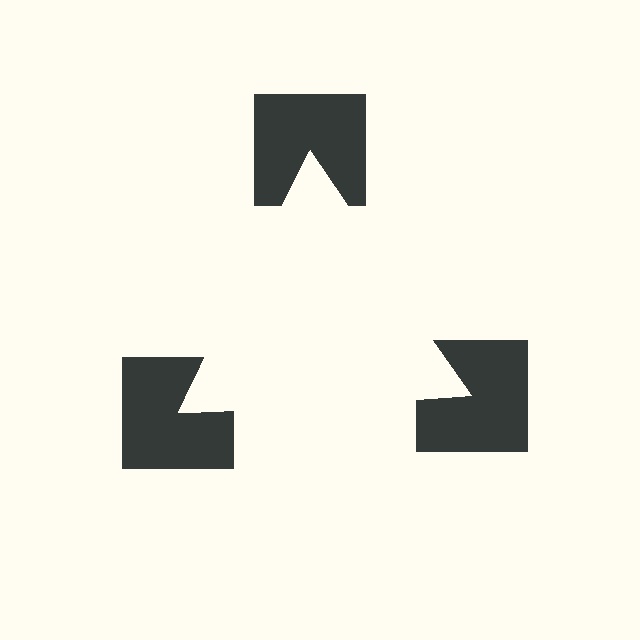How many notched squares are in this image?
There are 3 — one at each vertex of the illusory triangle.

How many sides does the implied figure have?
3 sides.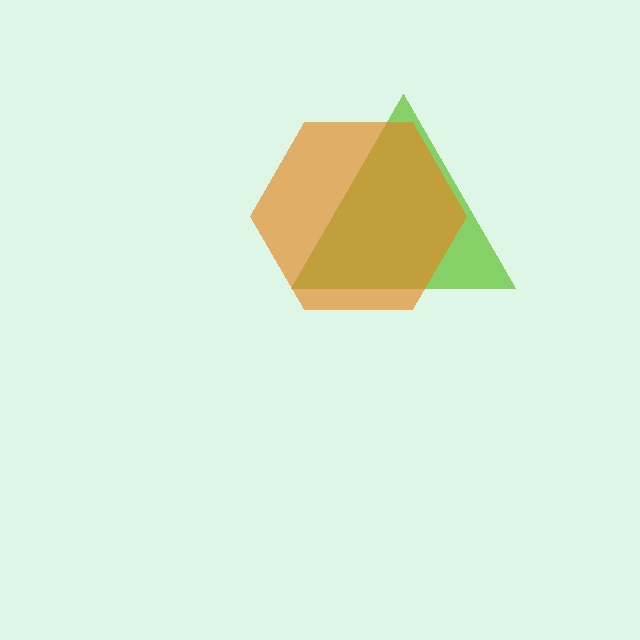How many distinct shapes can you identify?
There are 2 distinct shapes: a lime triangle, an orange hexagon.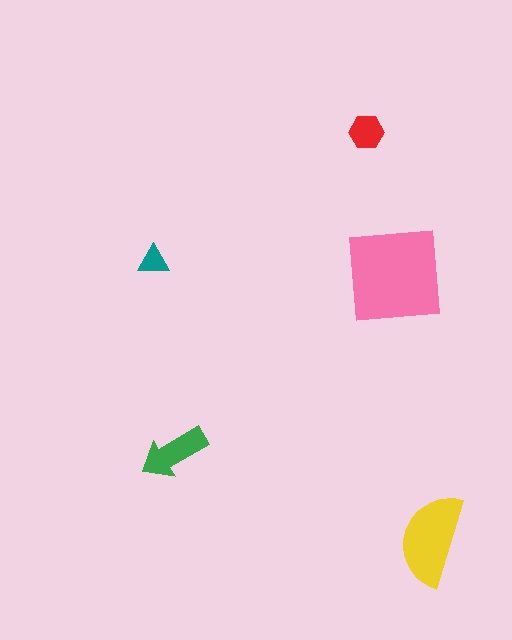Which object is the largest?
The pink square.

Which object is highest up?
The red hexagon is topmost.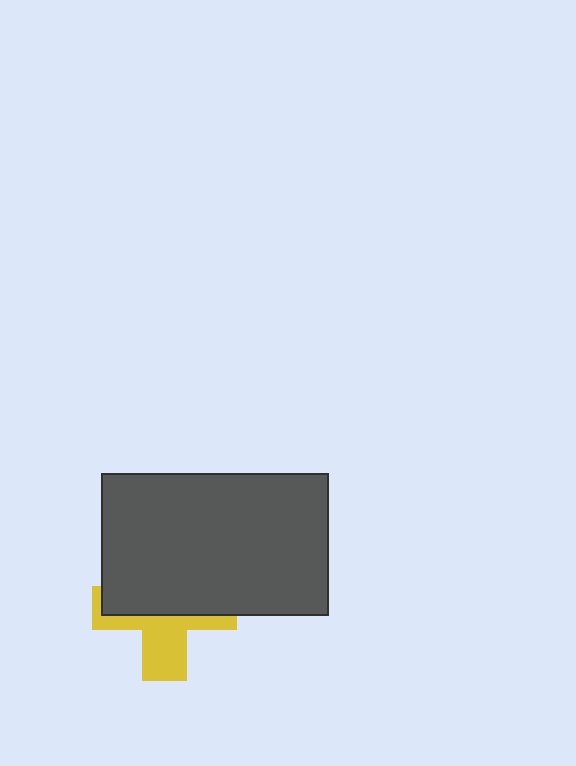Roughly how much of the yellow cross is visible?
A small part of it is visible (roughly 43%).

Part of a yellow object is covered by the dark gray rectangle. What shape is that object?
It is a cross.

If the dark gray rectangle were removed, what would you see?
You would see the complete yellow cross.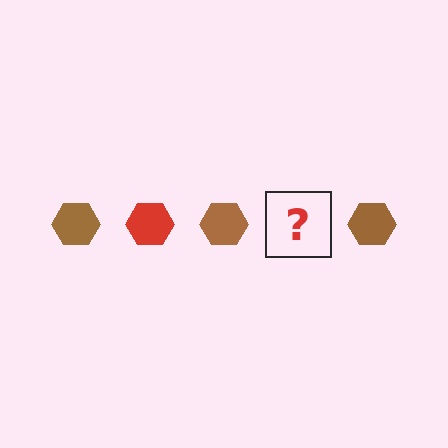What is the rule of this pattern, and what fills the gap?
The rule is that the pattern cycles through brown, red hexagons. The gap should be filled with a red hexagon.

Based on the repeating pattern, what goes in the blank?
The blank should be a red hexagon.